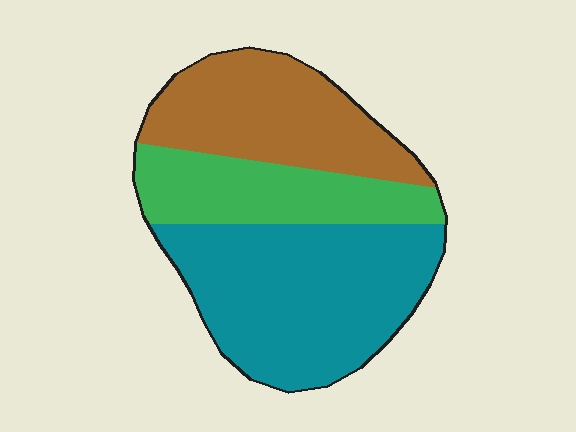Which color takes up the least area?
Green, at roughly 25%.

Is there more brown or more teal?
Teal.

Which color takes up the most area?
Teal, at roughly 45%.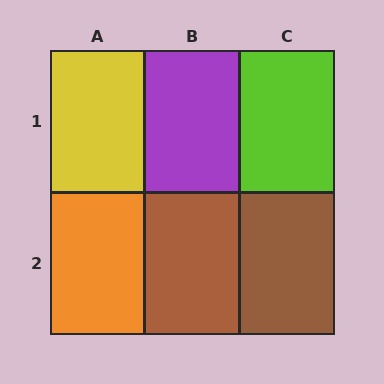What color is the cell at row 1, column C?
Lime.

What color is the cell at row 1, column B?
Purple.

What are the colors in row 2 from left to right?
Orange, brown, brown.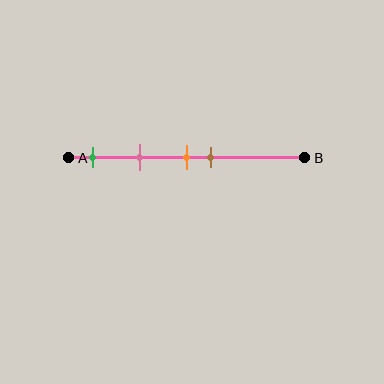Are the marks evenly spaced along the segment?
No, the marks are not evenly spaced.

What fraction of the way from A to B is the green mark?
The green mark is approximately 10% (0.1) of the way from A to B.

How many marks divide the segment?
There are 4 marks dividing the segment.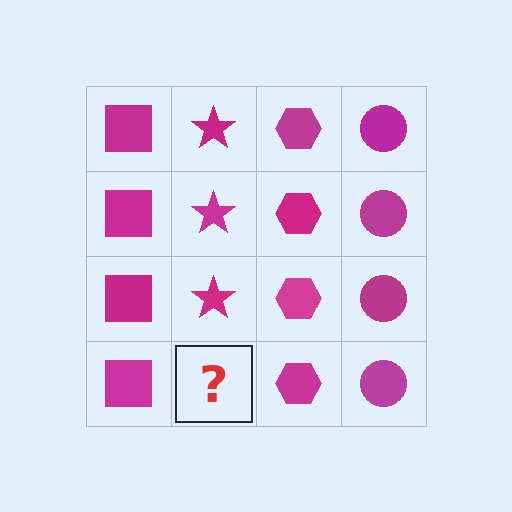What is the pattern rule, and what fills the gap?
The rule is that each column has a consistent shape. The gap should be filled with a magenta star.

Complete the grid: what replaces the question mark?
The question mark should be replaced with a magenta star.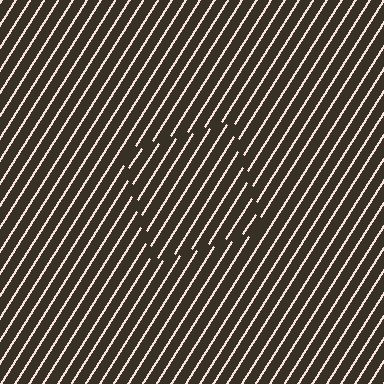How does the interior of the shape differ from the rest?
The interior of the shape contains the same grating, shifted by half a period — the contour is defined by the phase discontinuity where line-ends from the inner and outer gratings abut.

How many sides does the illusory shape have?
4 sides — the line-ends trace a square.